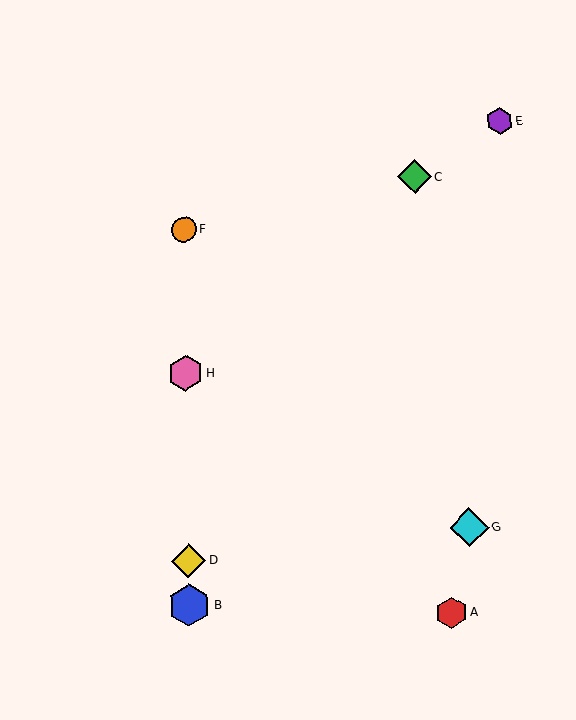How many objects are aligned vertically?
4 objects (B, D, F, H) are aligned vertically.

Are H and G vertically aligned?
No, H is at x≈186 and G is at x≈469.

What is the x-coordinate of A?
Object A is at x≈451.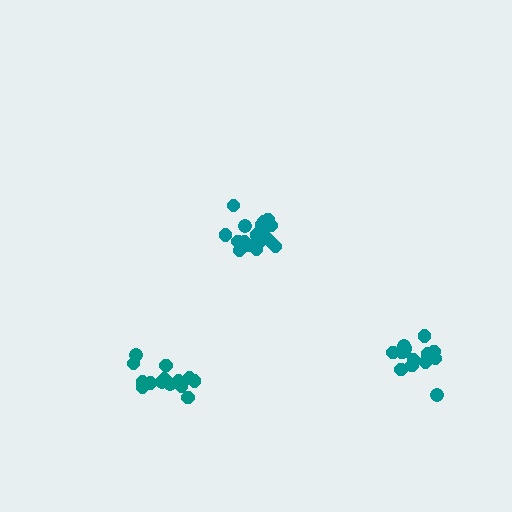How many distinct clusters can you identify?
There are 3 distinct clusters.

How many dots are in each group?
Group 1: 19 dots, Group 2: 14 dots, Group 3: 14 dots (47 total).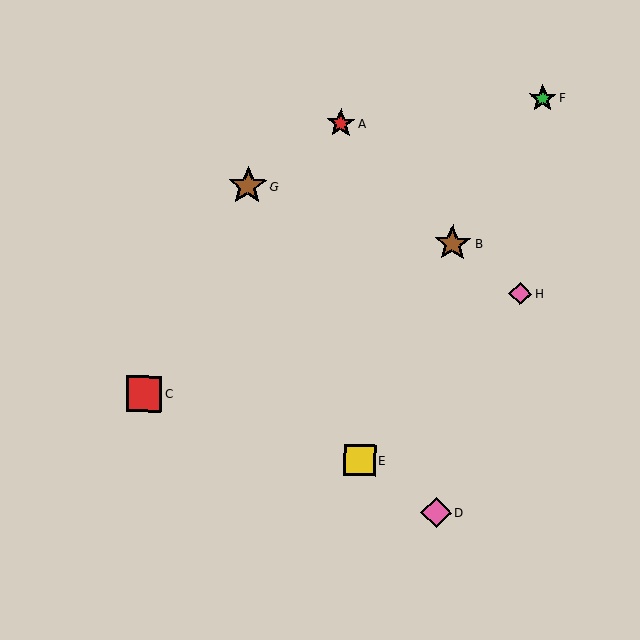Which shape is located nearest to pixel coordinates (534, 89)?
The green star (labeled F) at (543, 98) is nearest to that location.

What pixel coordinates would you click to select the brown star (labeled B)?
Click at (453, 243) to select the brown star B.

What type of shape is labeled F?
Shape F is a green star.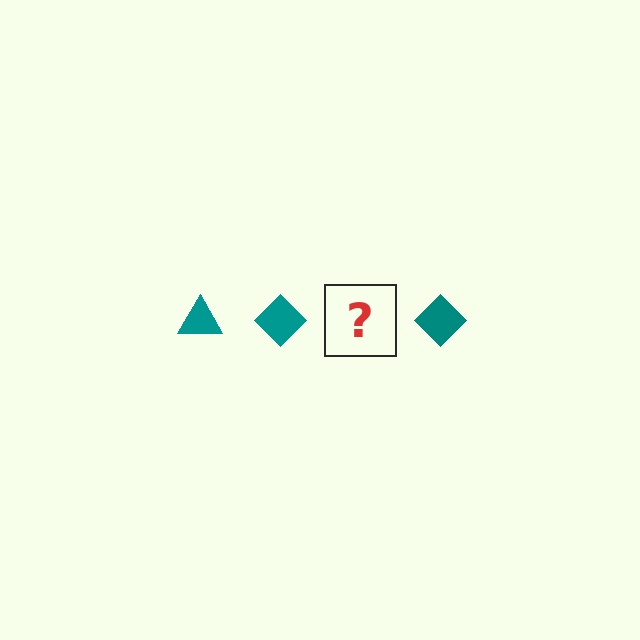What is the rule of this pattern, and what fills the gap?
The rule is that the pattern cycles through triangle, diamond shapes in teal. The gap should be filled with a teal triangle.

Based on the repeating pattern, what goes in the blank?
The blank should be a teal triangle.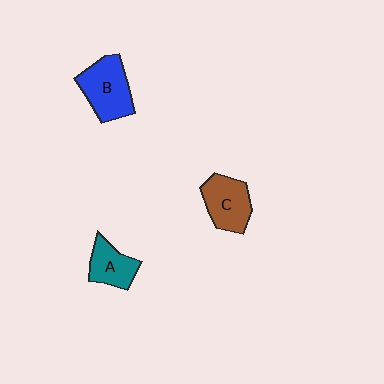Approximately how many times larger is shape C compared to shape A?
Approximately 1.3 times.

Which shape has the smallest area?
Shape A (teal).